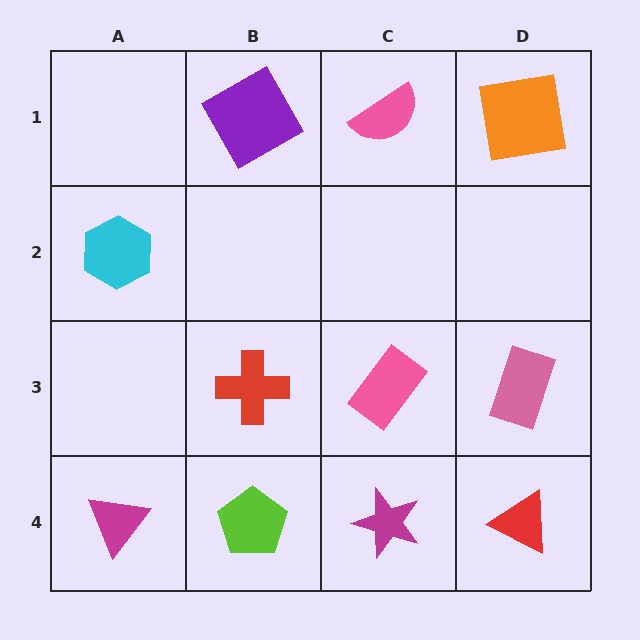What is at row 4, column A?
A magenta triangle.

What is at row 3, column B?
A red cross.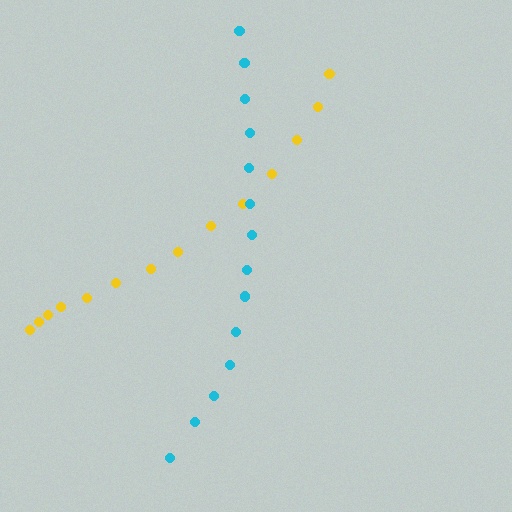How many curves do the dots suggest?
There are 2 distinct paths.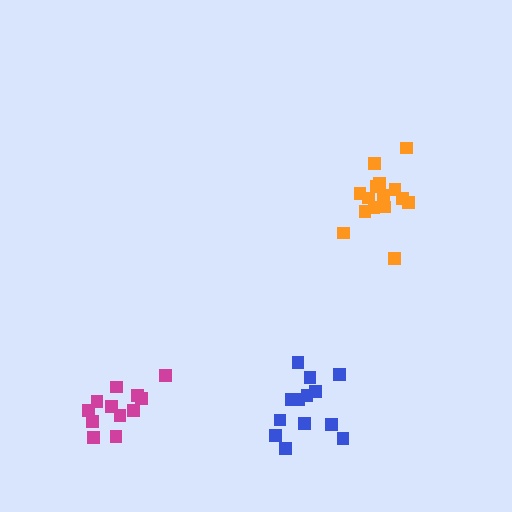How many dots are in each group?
Group 1: 15 dots, Group 2: 13 dots, Group 3: 12 dots (40 total).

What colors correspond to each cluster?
The clusters are colored: orange, blue, magenta.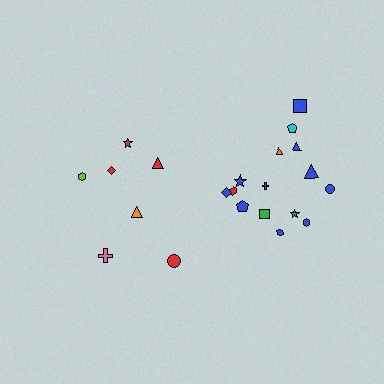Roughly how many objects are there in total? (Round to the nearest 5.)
Roughly 20 objects in total.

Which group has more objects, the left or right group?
The right group.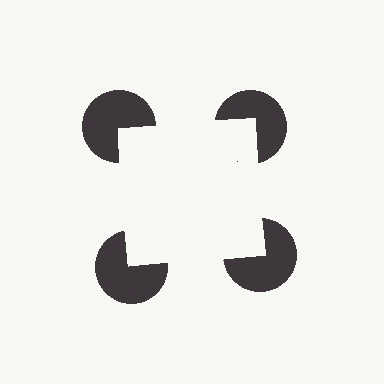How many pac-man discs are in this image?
There are 4 — one at each vertex of the illusory square.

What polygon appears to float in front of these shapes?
An illusory square — its edges are inferred from the aligned wedge cuts in the pac-man discs, not physically drawn.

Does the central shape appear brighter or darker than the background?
It typically appears slightly brighter than the background, even though no actual brightness change is drawn.